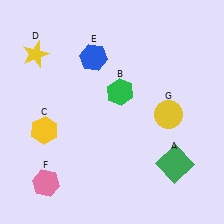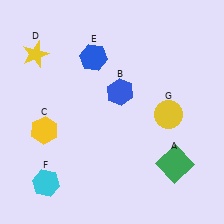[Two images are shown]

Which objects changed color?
B changed from green to blue. F changed from pink to cyan.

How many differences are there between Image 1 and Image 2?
There are 2 differences between the two images.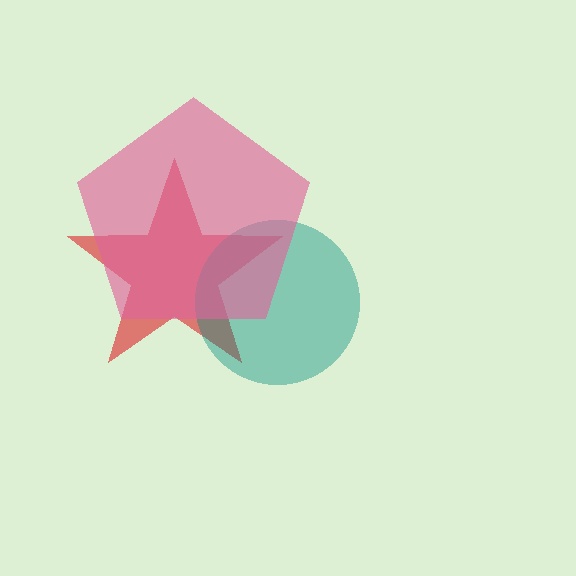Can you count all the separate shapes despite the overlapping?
Yes, there are 3 separate shapes.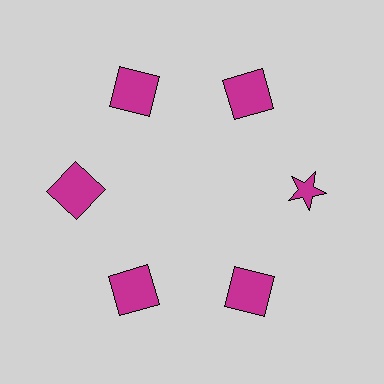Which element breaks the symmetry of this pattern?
The magenta star at roughly the 3 o'clock position breaks the symmetry. All other shapes are magenta squares.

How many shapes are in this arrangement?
There are 6 shapes arranged in a ring pattern.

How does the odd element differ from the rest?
It has a different shape: star instead of square.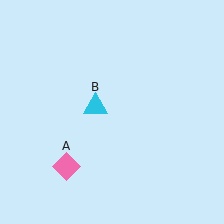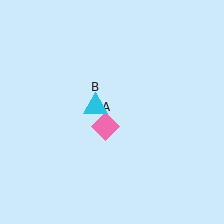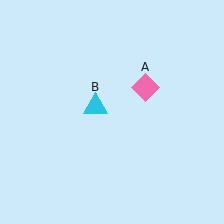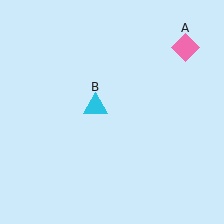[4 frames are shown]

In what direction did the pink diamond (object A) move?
The pink diamond (object A) moved up and to the right.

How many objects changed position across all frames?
1 object changed position: pink diamond (object A).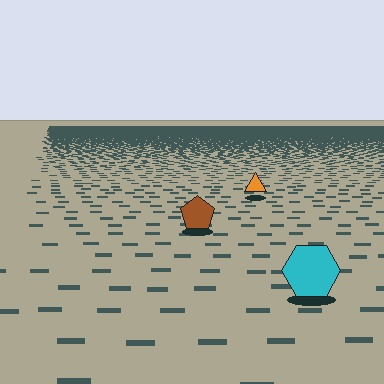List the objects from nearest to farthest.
From nearest to farthest: the cyan hexagon, the brown pentagon, the orange triangle.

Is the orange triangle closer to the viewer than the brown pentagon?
No. The brown pentagon is closer — you can tell from the texture gradient: the ground texture is coarser near it.